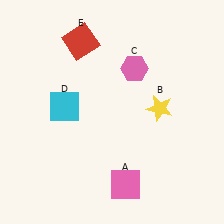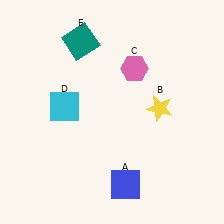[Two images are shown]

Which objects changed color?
A changed from pink to blue. E changed from red to teal.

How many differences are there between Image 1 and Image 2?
There are 2 differences between the two images.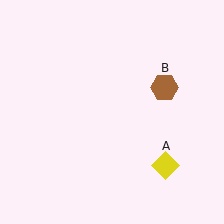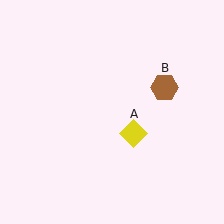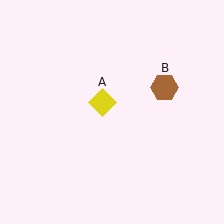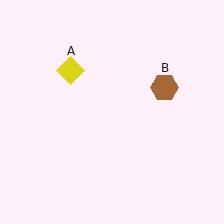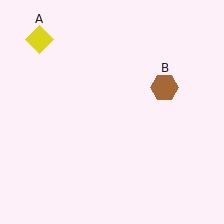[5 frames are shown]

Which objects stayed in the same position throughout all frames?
Brown hexagon (object B) remained stationary.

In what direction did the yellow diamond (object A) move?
The yellow diamond (object A) moved up and to the left.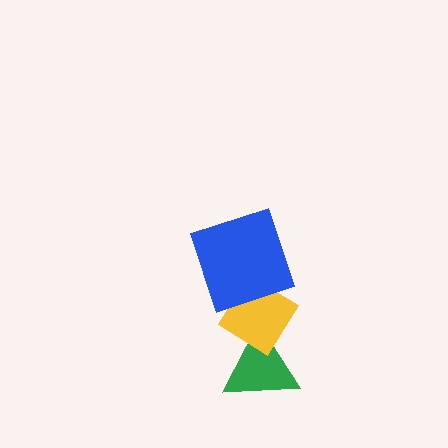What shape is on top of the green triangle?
The yellow diamond is on top of the green triangle.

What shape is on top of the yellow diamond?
The blue square is on top of the yellow diamond.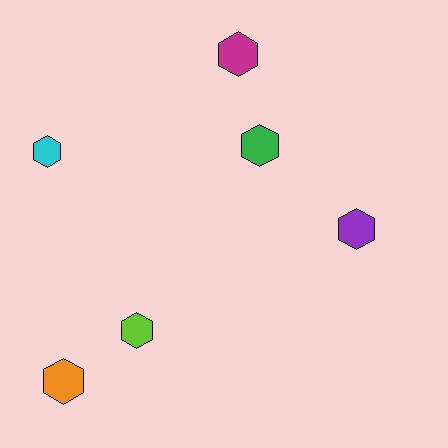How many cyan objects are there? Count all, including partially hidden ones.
There is 1 cyan object.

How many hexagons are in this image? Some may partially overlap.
There are 6 hexagons.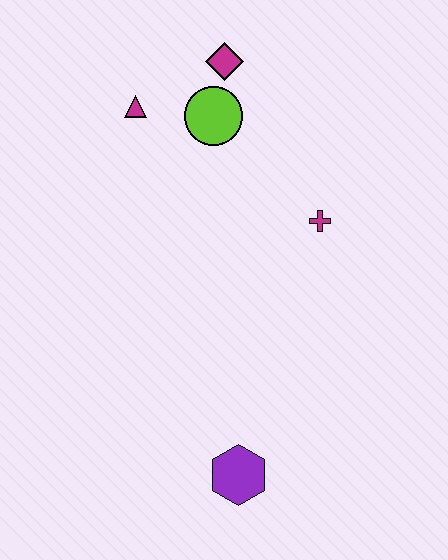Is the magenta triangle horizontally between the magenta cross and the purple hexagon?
No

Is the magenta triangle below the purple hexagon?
No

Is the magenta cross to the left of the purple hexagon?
No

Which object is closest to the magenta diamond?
The lime circle is closest to the magenta diamond.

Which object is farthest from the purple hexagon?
The magenta diamond is farthest from the purple hexagon.